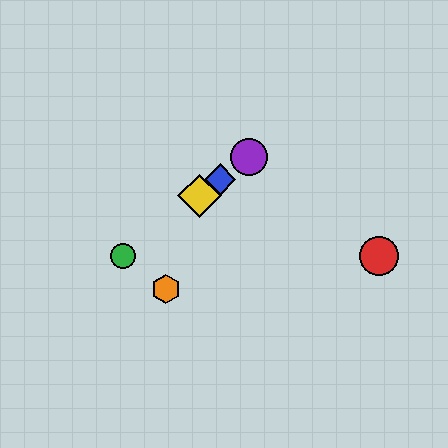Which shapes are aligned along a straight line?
The blue diamond, the green circle, the yellow diamond, the purple circle are aligned along a straight line.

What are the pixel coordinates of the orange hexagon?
The orange hexagon is at (166, 289).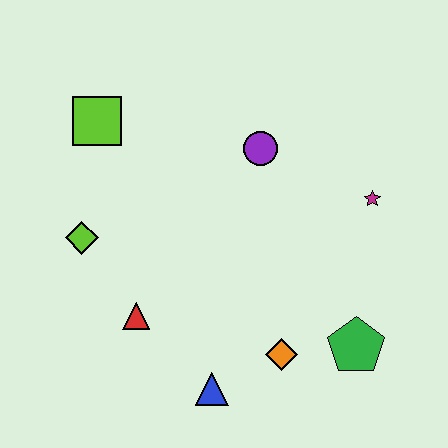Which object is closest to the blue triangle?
The orange diamond is closest to the blue triangle.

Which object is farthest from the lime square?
The green pentagon is farthest from the lime square.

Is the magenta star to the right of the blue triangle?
Yes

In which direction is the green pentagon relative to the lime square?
The green pentagon is to the right of the lime square.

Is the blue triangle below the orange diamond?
Yes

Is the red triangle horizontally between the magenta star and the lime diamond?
Yes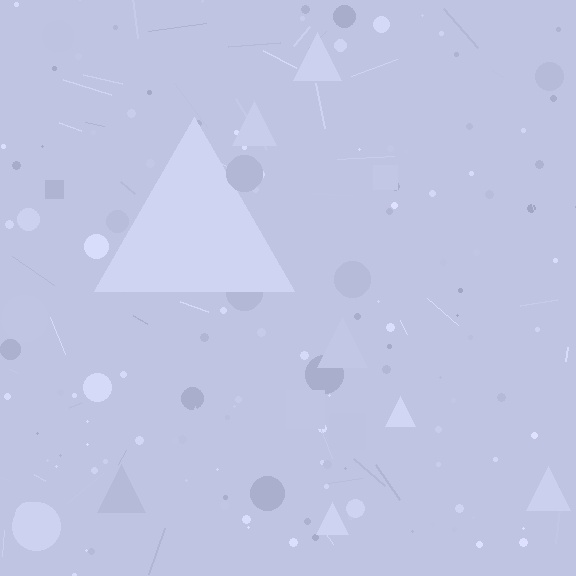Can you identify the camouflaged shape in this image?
The camouflaged shape is a triangle.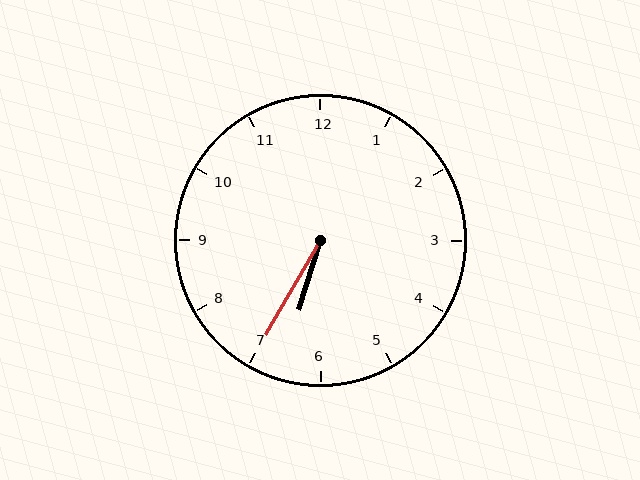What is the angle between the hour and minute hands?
Approximately 12 degrees.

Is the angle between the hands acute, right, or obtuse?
It is acute.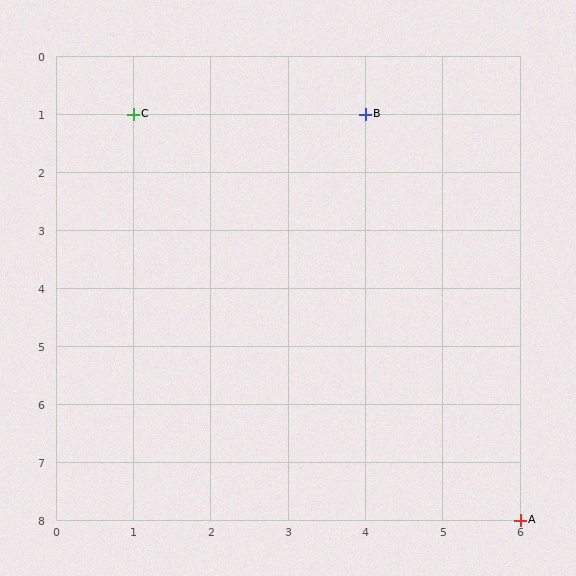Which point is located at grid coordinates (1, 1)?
Point C is at (1, 1).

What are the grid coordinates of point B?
Point B is at grid coordinates (4, 1).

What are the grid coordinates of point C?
Point C is at grid coordinates (1, 1).